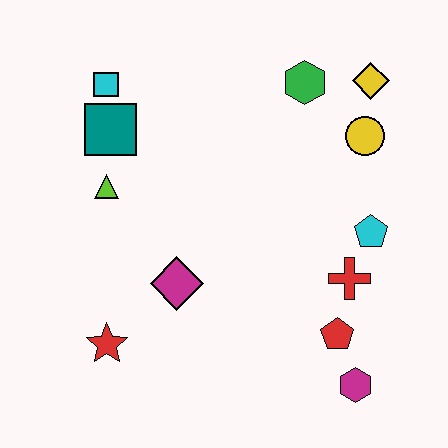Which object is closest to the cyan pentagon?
The red cross is closest to the cyan pentagon.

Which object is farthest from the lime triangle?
The magenta hexagon is farthest from the lime triangle.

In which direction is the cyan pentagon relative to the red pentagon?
The cyan pentagon is above the red pentagon.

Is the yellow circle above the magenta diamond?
Yes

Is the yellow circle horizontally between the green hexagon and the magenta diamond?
No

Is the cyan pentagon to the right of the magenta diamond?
Yes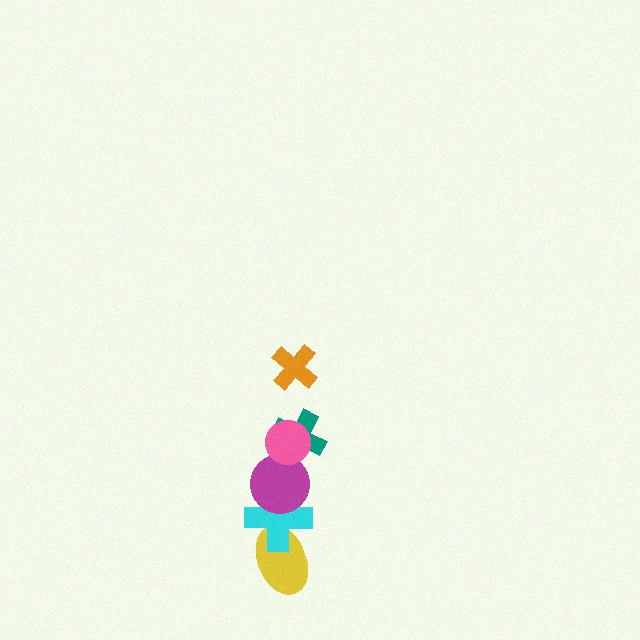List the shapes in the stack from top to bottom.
From top to bottom: the orange cross, the pink circle, the teal cross, the magenta circle, the cyan cross, the yellow ellipse.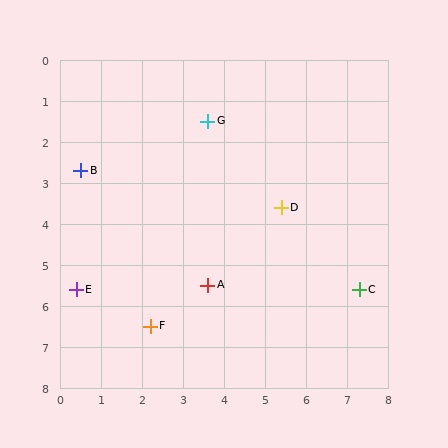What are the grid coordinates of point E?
Point E is at approximately (0.4, 5.6).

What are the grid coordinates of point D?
Point D is at approximately (5.4, 3.6).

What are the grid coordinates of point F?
Point F is at approximately (2.2, 6.5).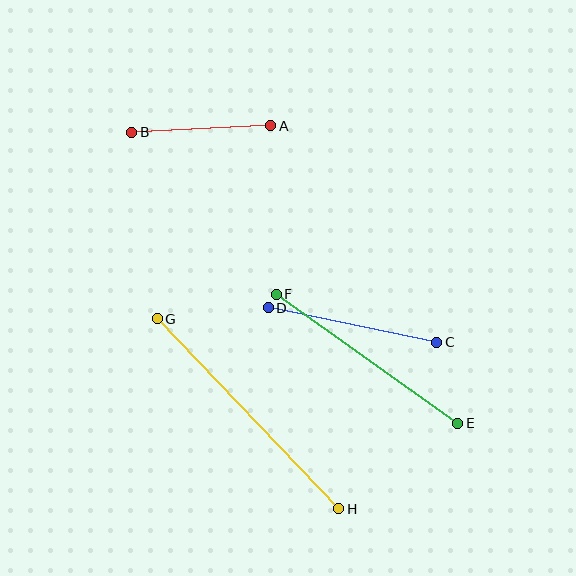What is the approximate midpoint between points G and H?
The midpoint is at approximately (248, 414) pixels.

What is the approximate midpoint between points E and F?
The midpoint is at approximately (367, 359) pixels.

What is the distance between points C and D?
The distance is approximately 172 pixels.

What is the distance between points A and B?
The distance is approximately 139 pixels.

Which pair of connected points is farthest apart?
Points G and H are farthest apart.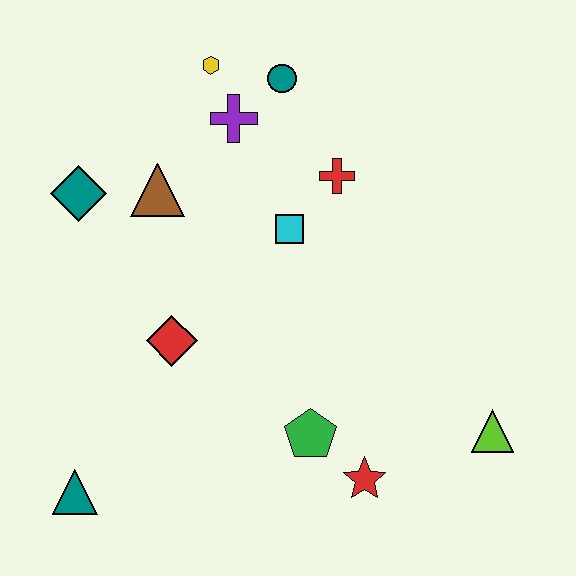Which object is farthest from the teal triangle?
The teal circle is farthest from the teal triangle.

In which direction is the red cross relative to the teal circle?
The red cross is below the teal circle.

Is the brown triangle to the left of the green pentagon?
Yes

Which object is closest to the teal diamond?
The brown triangle is closest to the teal diamond.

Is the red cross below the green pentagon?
No